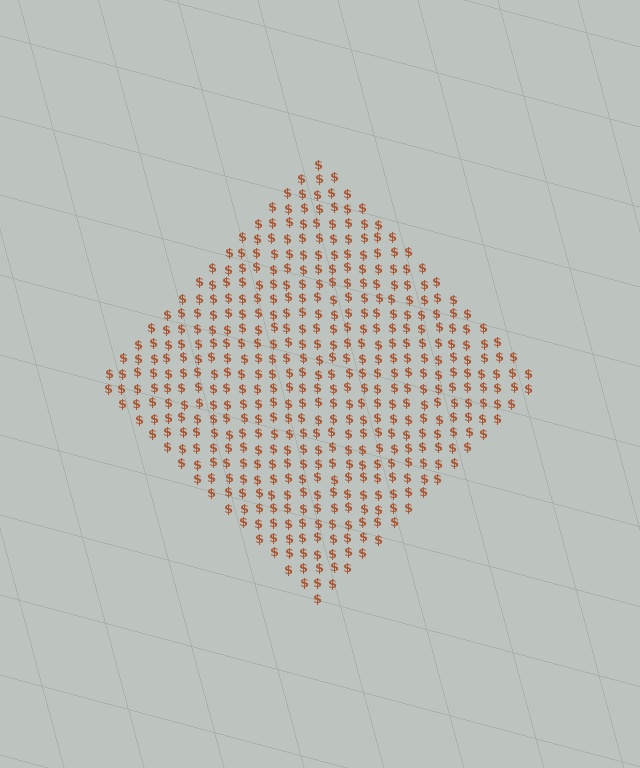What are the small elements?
The small elements are dollar signs.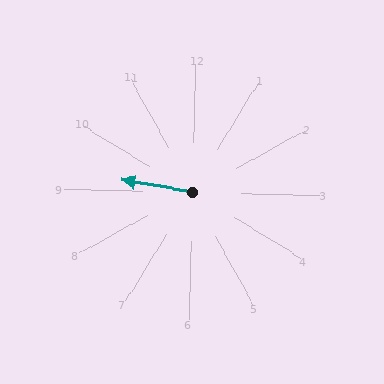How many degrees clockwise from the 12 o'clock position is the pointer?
Approximately 279 degrees.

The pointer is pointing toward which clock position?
Roughly 9 o'clock.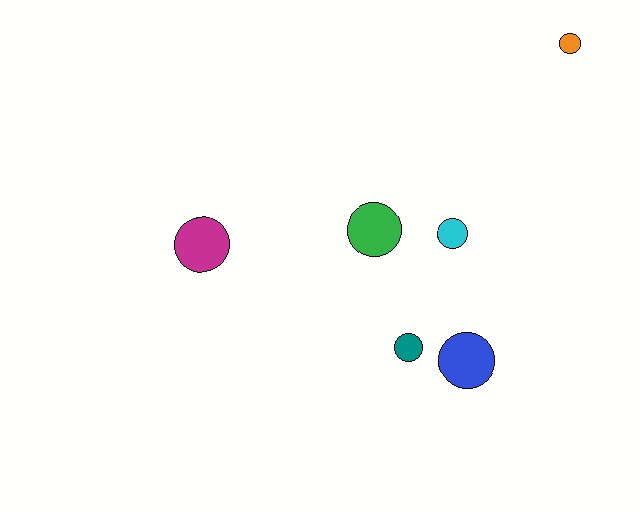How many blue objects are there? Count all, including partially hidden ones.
There is 1 blue object.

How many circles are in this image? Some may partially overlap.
There are 6 circles.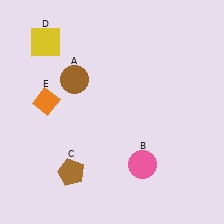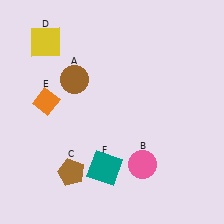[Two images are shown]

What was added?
A teal square (F) was added in Image 2.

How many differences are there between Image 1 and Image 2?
There is 1 difference between the two images.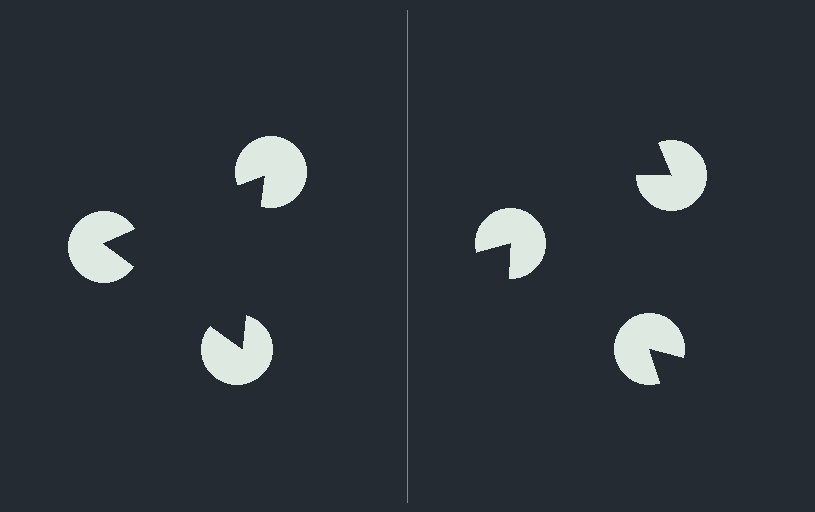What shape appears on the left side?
An illusory triangle.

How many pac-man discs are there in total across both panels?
6 — 3 on each side.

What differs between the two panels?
The pac-man discs are positioned identically on both sides; only the wedge orientations differ. On the left they align to a triangle; on the right they are misaligned.